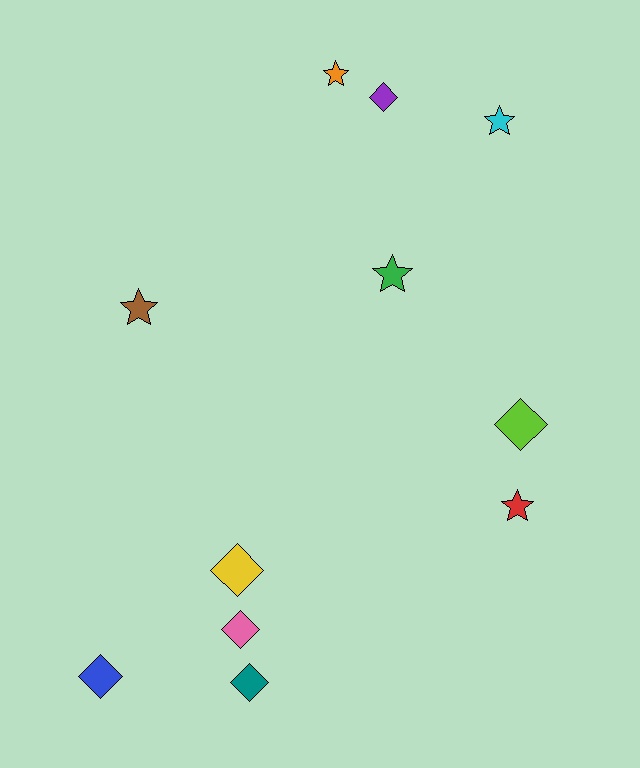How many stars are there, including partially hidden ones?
There are 5 stars.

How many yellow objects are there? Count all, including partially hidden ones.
There is 1 yellow object.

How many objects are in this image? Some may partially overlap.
There are 11 objects.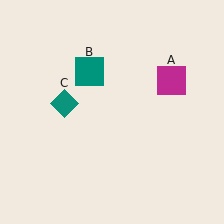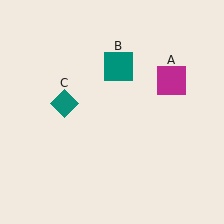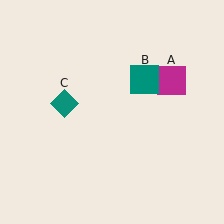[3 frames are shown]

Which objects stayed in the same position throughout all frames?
Magenta square (object A) and teal diamond (object C) remained stationary.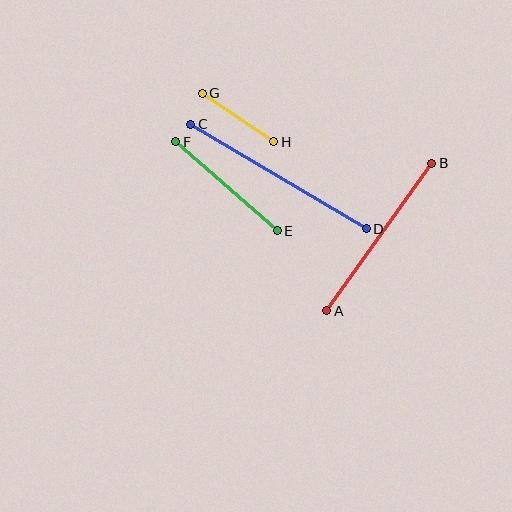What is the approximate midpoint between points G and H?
The midpoint is at approximately (238, 117) pixels.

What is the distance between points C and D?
The distance is approximately 204 pixels.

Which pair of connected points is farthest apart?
Points C and D are farthest apart.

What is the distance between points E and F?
The distance is approximately 135 pixels.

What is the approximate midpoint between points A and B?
The midpoint is at approximately (379, 237) pixels.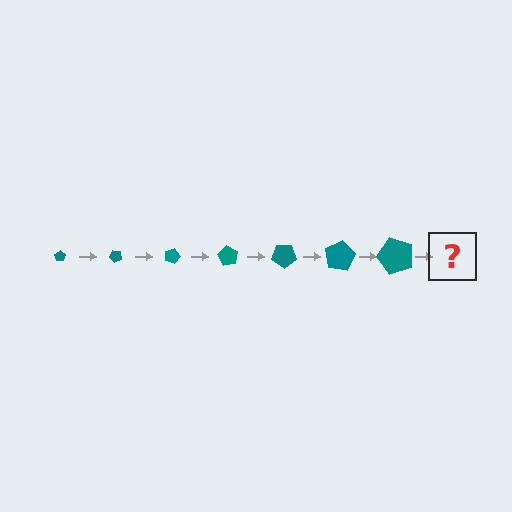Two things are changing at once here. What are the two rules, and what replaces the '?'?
The two rules are that the pentagon grows larger each step and it rotates 45 degrees each step. The '?' should be a pentagon, larger than the previous one and rotated 315 degrees from the start.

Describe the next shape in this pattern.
It should be a pentagon, larger than the previous one and rotated 315 degrees from the start.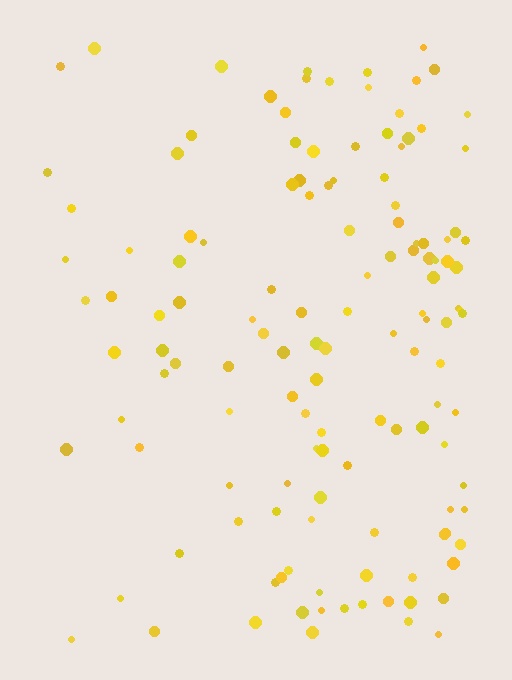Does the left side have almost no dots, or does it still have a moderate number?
Still a moderate number, just noticeably fewer than the right.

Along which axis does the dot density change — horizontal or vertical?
Horizontal.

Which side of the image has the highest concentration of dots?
The right.